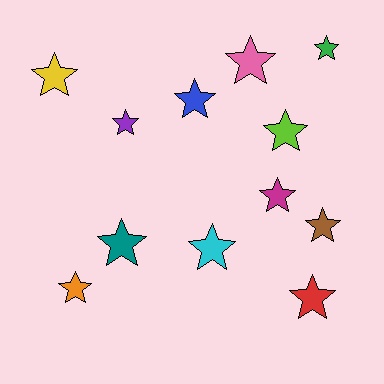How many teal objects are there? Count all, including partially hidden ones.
There is 1 teal object.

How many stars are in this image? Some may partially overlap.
There are 12 stars.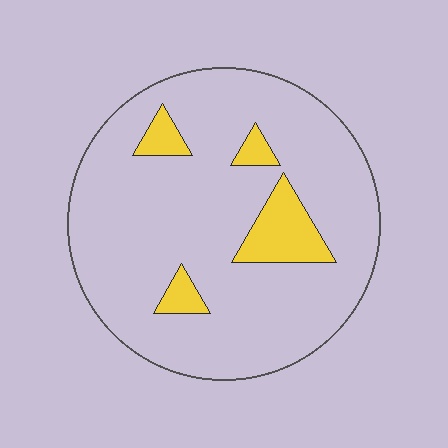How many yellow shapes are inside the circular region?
4.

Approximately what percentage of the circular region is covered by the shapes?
Approximately 10%.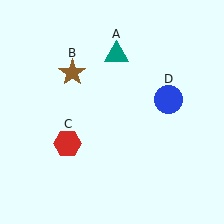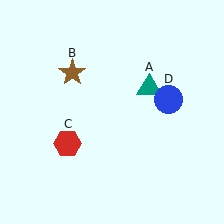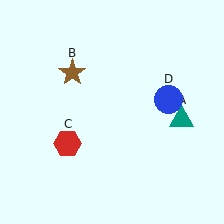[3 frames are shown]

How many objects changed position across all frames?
1 object changed position: teal triangle (object A).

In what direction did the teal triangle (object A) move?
The teal triangle (object A) moved down and to the right.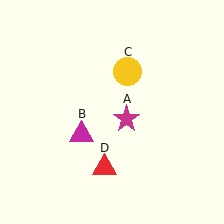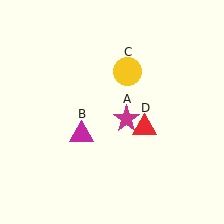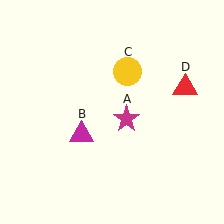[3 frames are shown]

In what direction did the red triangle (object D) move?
The red triangle (object D) moved up and to the right.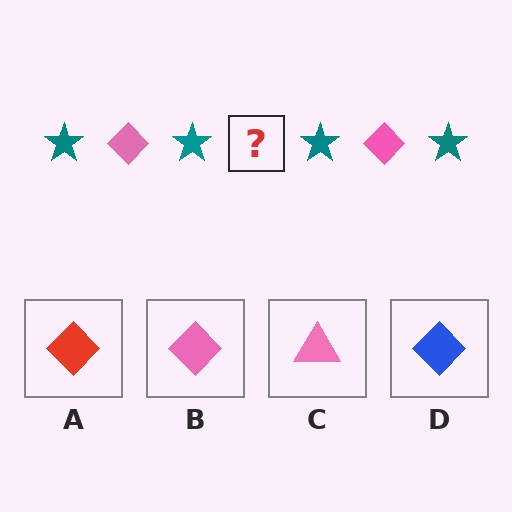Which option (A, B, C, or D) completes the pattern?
B.